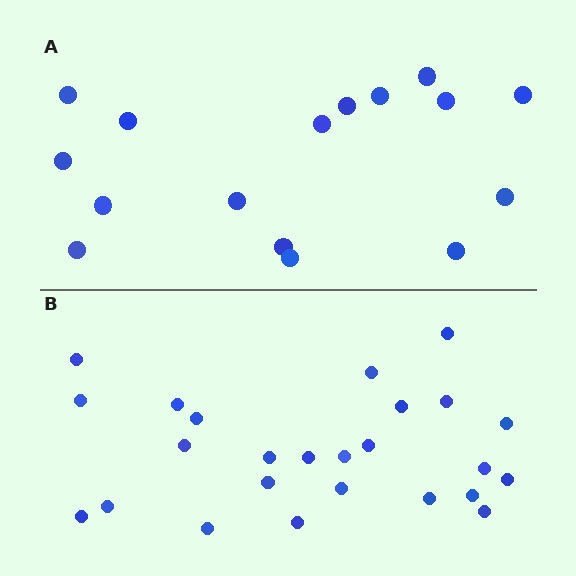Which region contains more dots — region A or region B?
Region B (the bottom region) has more dots.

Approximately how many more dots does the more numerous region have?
Region B has roughly 8 or so more dots than region A.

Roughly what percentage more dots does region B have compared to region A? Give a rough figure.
About 55% more.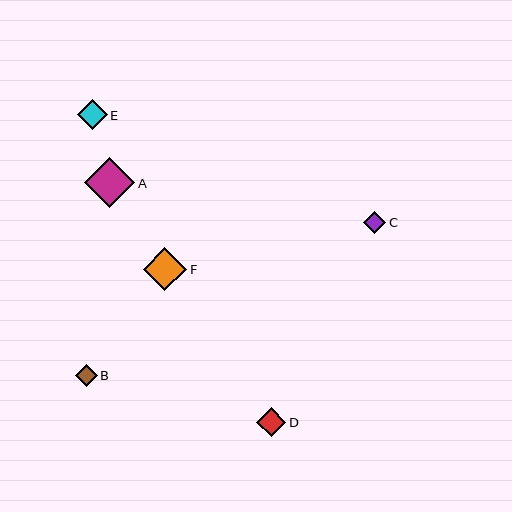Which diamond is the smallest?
Diamond B is the smallest with a size of approximately 21 pixels.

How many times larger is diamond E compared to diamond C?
Diamond E is approximately 1.3 times the size of diamond C.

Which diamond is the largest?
Diamond A is the largest with a size of approximately 50 pixels.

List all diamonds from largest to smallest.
From largest to smallest: A, F, E, D, C, B.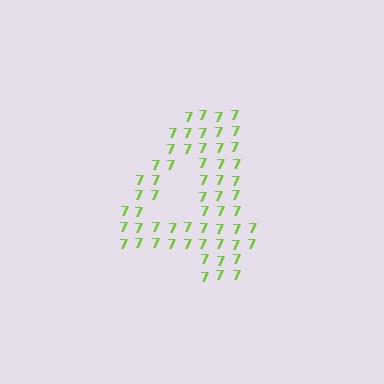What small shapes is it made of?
It is made of small digit 7's.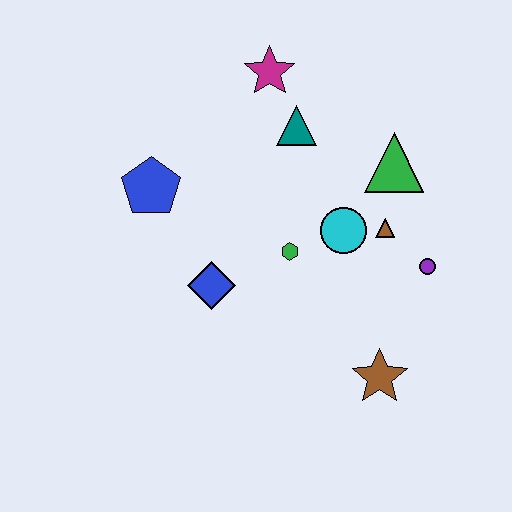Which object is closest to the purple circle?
The brown triangle is closest to the purple circle.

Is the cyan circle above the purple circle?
Yes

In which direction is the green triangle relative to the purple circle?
The green triangle is above the purple circle.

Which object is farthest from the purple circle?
The blue pentagon is farthest from the purple circle.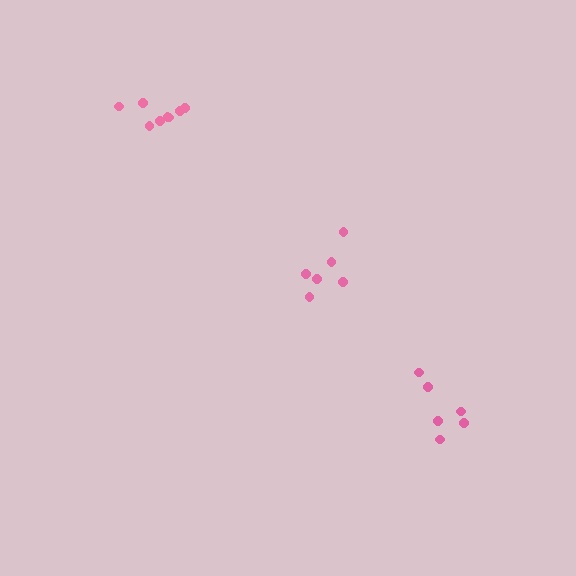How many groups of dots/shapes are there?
There are 3 groups.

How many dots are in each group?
Group 1: 6 dots, Group 2: 6 dots, Group 3: 8 dots (20 total).